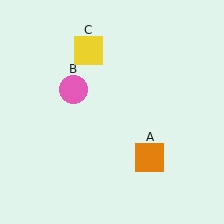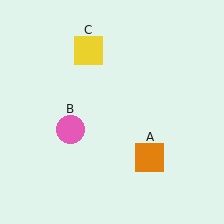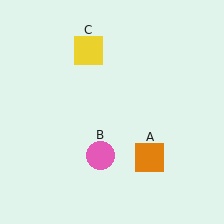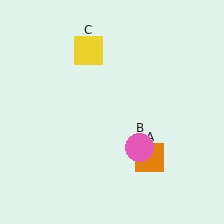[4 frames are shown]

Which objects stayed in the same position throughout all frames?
Orange square (object A) and yellow square (object C) remained stationary.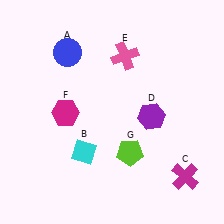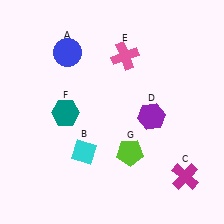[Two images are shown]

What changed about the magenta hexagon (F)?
In Image 1, F is magenta. In Image 2, it changed to teal.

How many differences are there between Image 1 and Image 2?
There is 1 difference between the two images.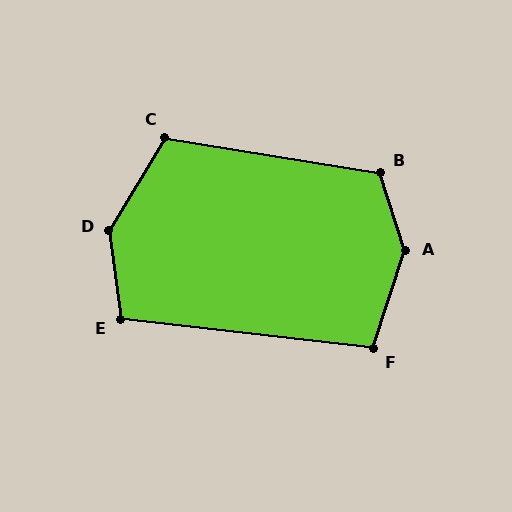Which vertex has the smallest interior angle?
F, at approximately 102 degrees.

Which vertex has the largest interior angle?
A, at approximately 144 degrees.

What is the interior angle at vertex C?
Approximately 112 degrees (obtuse).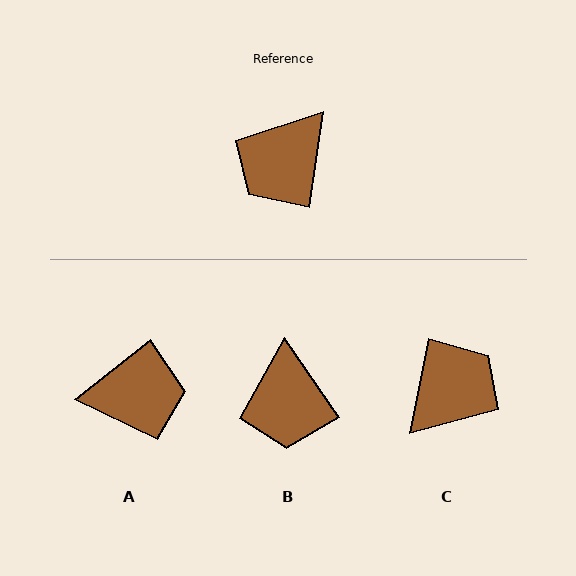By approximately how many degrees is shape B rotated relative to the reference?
Approximately 43 degrees counter-clockwise.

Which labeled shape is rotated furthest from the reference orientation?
C, about 177 degrees away.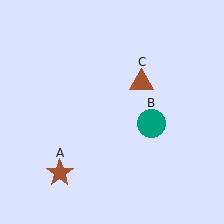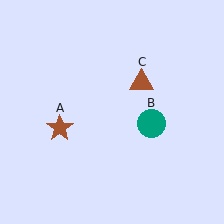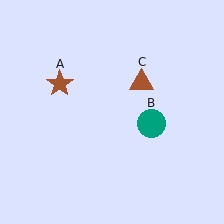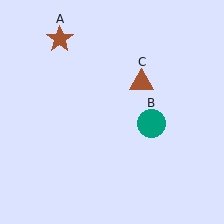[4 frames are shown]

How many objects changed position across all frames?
1 object changed position: brown star (object A).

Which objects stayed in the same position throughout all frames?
Teal circle (object B) and brown triangle (object C) remained stationary.